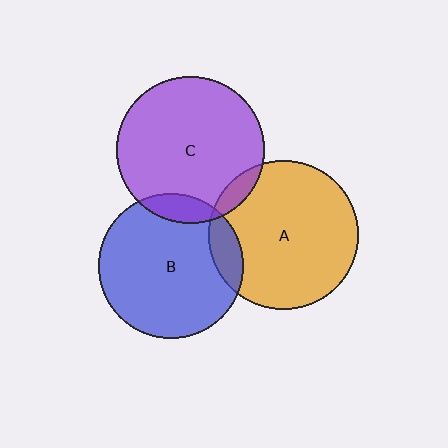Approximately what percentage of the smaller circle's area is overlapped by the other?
Approximately 10%.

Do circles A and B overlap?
Yes.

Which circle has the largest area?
Circle A (orange).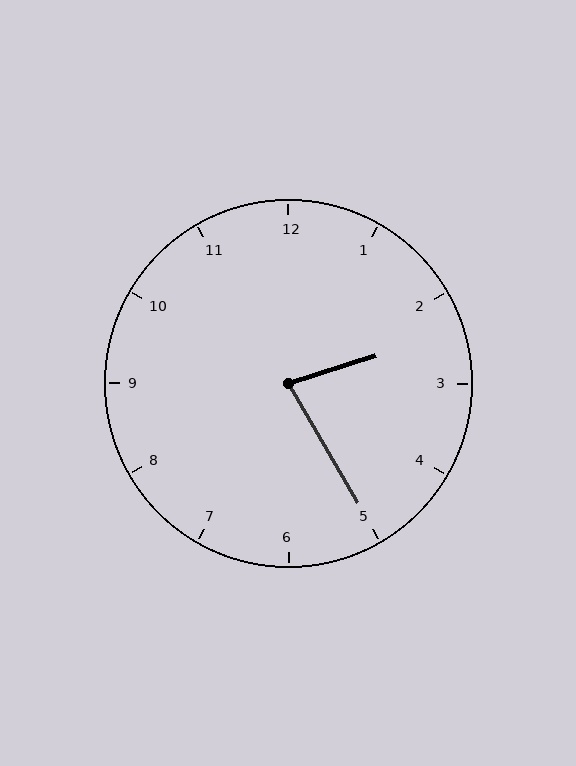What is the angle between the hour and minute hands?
Approximately 78 degrees.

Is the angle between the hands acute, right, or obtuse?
It is acute.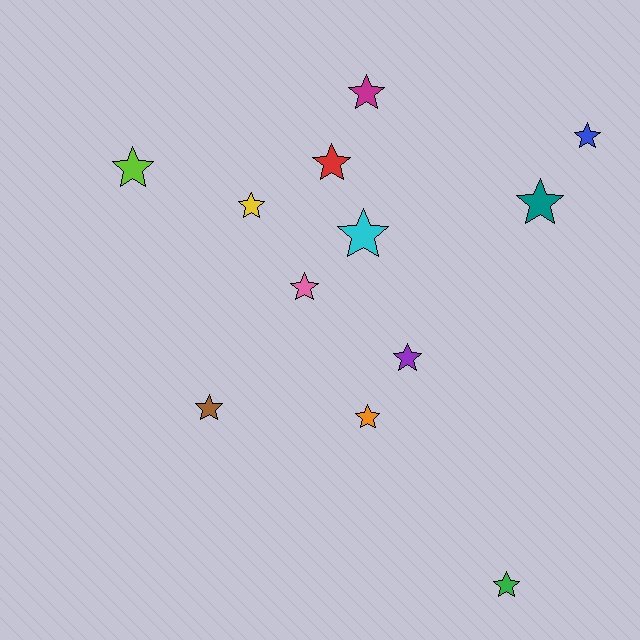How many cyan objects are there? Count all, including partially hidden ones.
There is 1 cyan object.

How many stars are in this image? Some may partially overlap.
There are 12 stars.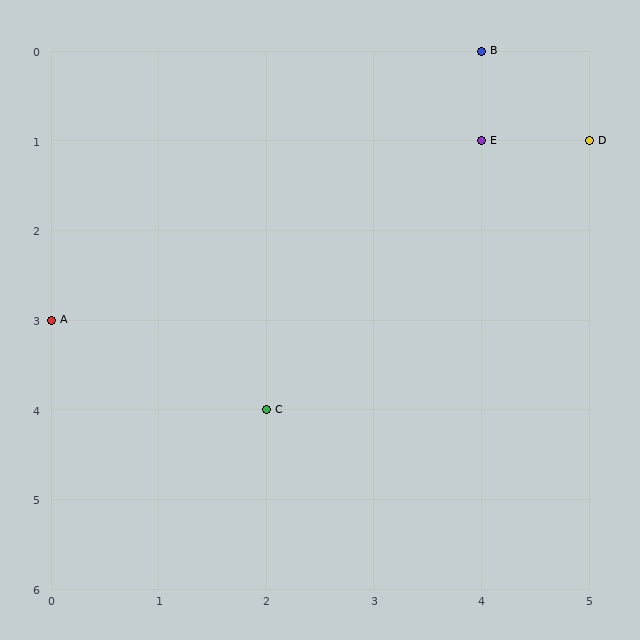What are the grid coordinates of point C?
Point C is at grid coordinates (2, 4).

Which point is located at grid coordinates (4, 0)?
Point B is at (4, 0).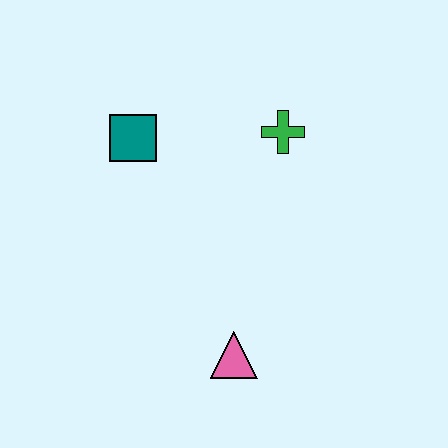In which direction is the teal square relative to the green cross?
The teal square is to the left of the green cross.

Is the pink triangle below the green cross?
Yes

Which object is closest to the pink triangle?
The green cross is closest to the pink triangle.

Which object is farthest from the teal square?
The pink triangle is farthest from the teal square.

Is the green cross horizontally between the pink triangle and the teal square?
No